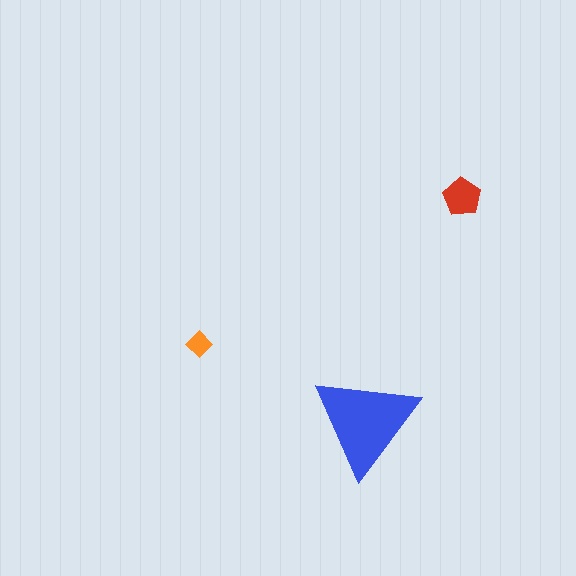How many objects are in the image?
There are 3 objects in the image.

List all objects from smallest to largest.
The orange diamond, the red pentagon, the blue triangle.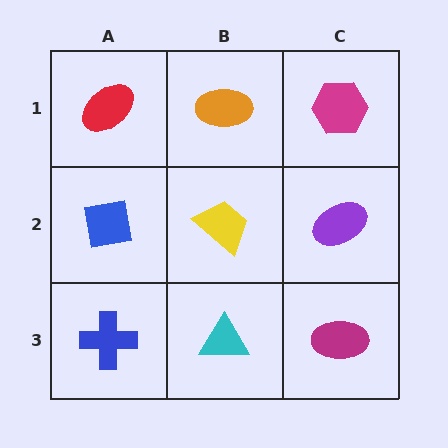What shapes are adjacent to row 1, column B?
A yellow trapezoid (row 2, column B), a red ellipse (row 1, column A), a magenta hexagon (row 1, column C).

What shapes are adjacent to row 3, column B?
A yellow trapezoid (row 2, column B), a blue cross (row 3, column A), a magenta ellipse (row 3, column C).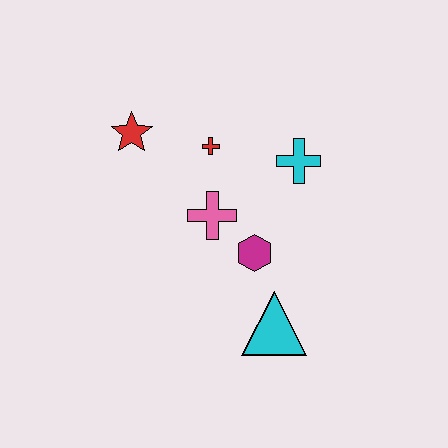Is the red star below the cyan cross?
No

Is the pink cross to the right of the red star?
Yes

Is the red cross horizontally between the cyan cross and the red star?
Yes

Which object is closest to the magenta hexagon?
The pink cross is closest to the magenta hexagon.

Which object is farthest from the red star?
The cyan triangle is farthest from the red star.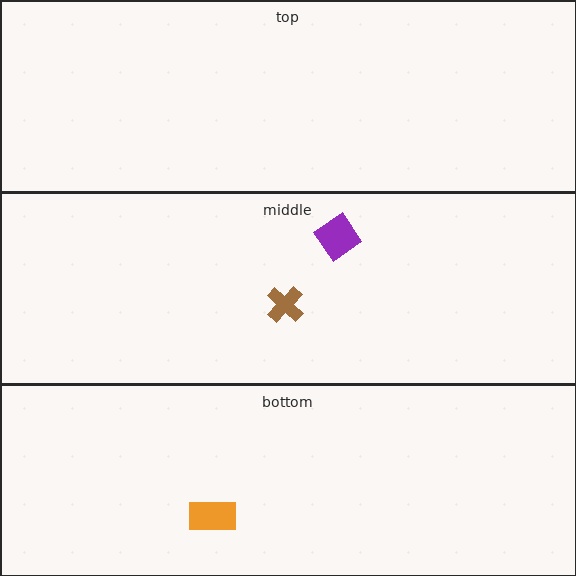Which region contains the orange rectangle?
The bottom region.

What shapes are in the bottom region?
The orange rectangle.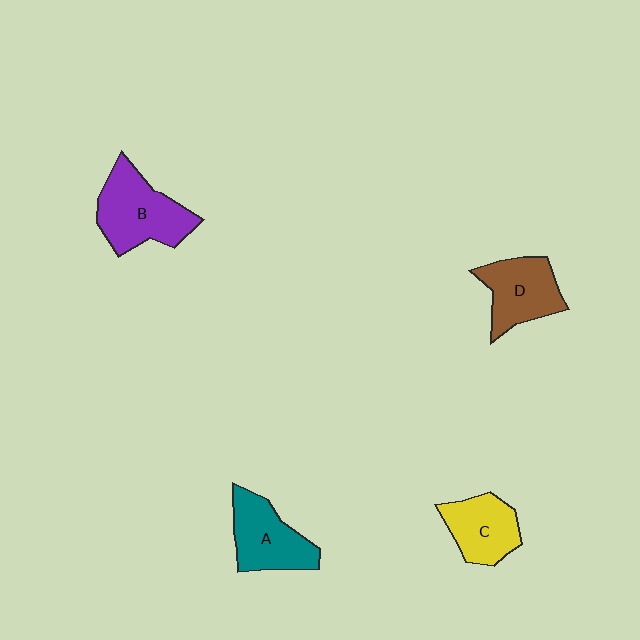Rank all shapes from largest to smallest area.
From largest to smallest: B (purple), A (teal), D (brown), C (yellow).